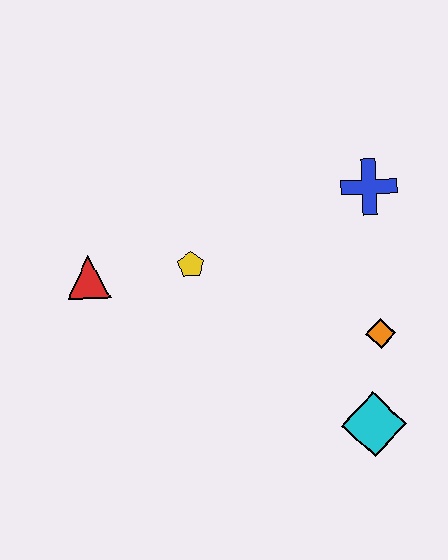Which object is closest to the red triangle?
The yellow pentagon is closest to the red triangle.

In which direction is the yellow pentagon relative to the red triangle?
The yellow pentagon is to the right of the red triangle.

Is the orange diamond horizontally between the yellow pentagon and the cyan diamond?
No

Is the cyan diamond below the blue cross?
Yes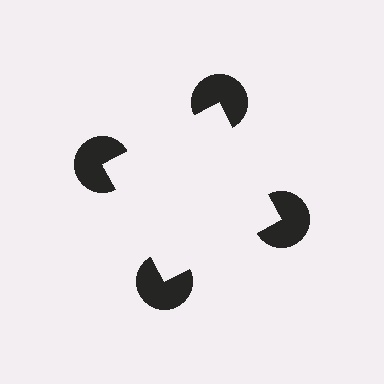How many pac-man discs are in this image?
There are 4 — one at each vertex of the illusory square.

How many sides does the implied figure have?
4 sides.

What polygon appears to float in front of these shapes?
An illusory square — its edges are inferred from the aligned wedge cuts in the pac-man discs, not physically drawn.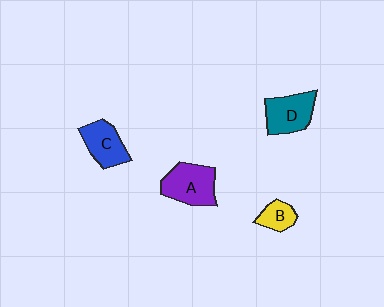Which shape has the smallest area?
Shape B (yellow).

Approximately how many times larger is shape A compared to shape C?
Approximately 1.2 times.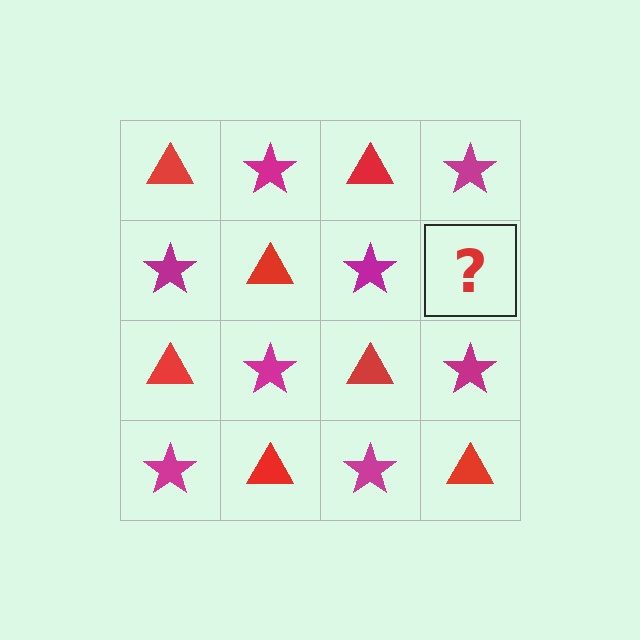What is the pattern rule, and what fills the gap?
The rule is that it alternates red triangle and magenta star in a checkerboard pattern. The gap should be filled with a red triangle.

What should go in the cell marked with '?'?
The missing cell should contain a red triangle.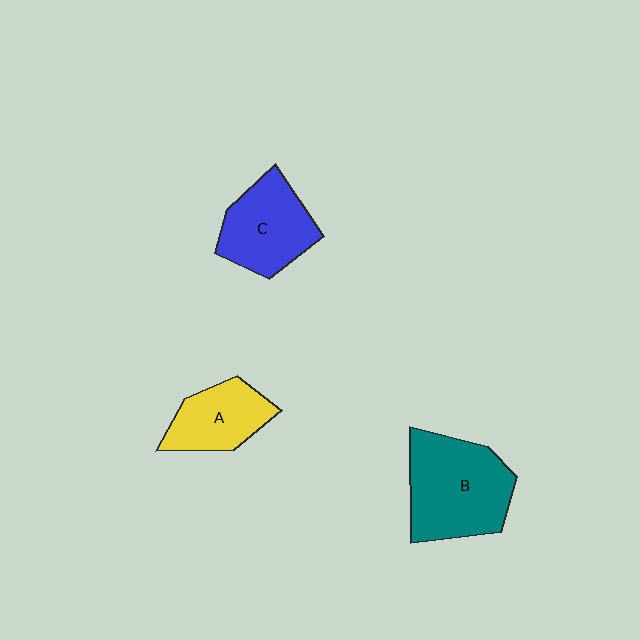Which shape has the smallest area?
Shape A (yellow).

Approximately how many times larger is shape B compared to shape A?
Approximately 1.7 times.